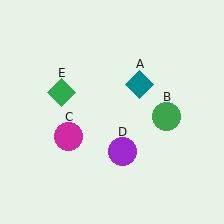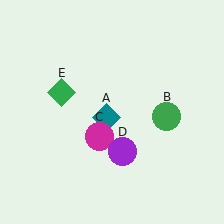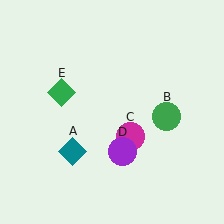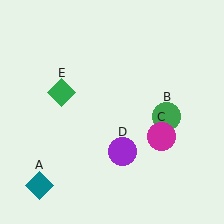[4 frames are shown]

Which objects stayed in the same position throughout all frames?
Green circle (object B) and purple circle (object D) and green diamond (object E) remained stationary.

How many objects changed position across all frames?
2 objects changed position: teal diamond (object A), magenta circle (object C).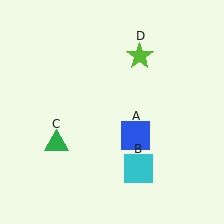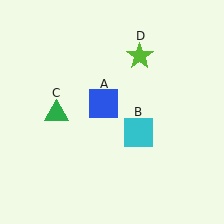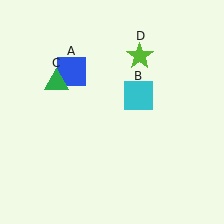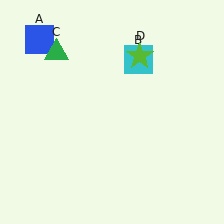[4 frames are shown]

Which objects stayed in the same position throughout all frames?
Lime star (object D) remained stationary.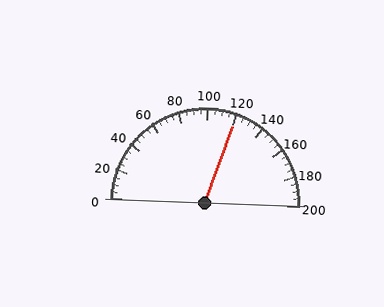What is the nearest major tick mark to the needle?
The nearest major tick mark is 120.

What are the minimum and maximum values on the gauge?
The gauge ranges from 0 to 200.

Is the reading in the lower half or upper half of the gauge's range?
The reading is in the upper half of the range (0 to 200).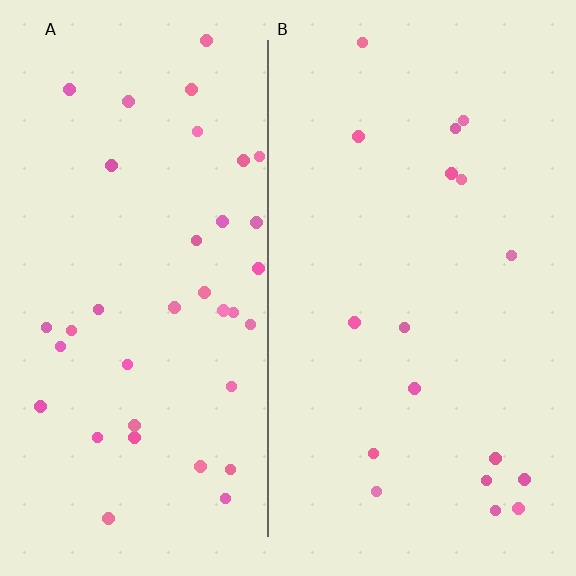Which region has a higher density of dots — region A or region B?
A (the left).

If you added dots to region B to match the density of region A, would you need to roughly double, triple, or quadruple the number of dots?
Approximately double.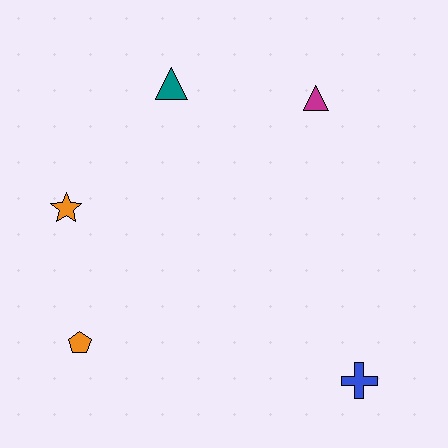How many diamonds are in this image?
There are no diamonds.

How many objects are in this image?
There are 5 objects.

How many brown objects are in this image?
There are no brown objects.